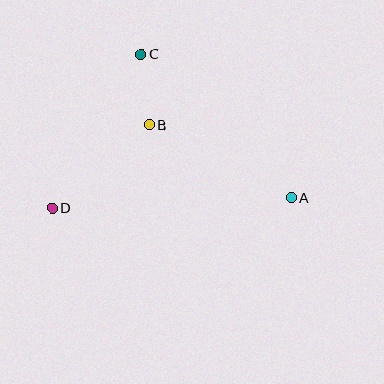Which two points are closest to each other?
Points B and C are closest to each other.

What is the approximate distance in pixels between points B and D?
The distance between B and D is approximately 128 pixels.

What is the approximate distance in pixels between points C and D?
The distance between C and D is approximately 178 pixels.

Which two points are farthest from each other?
Points A and D are farthest from each other.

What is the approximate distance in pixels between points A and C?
The distance between A and C is approximately 207 pixels.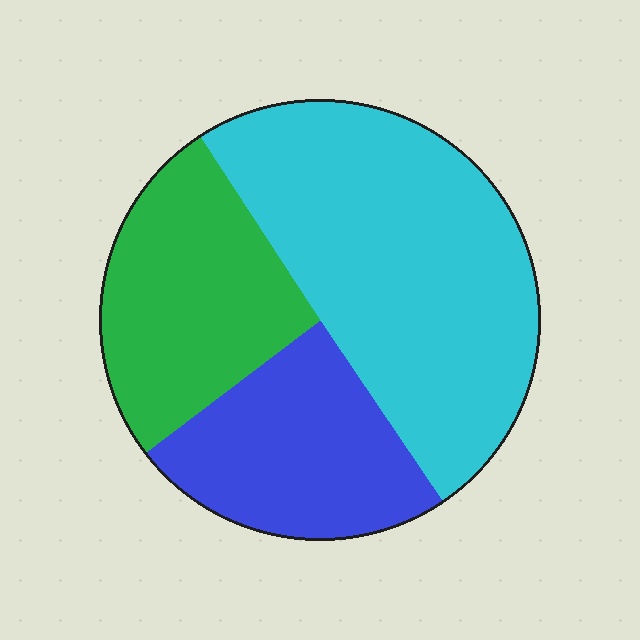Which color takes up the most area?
Cyan, at roughly 50%.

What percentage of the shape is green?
Green covers around 25% of the shape.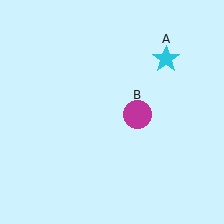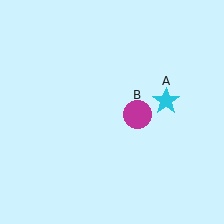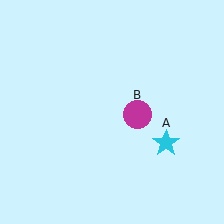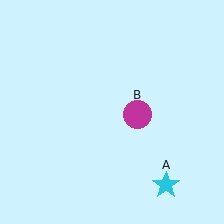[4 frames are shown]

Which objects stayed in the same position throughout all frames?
Magenta circle (object B) remained stationary.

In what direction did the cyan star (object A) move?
The cyan star (object A) moved down.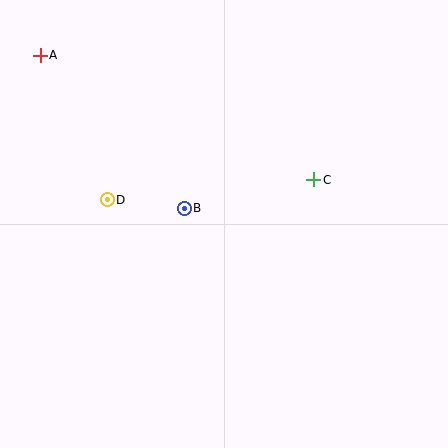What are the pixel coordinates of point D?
Point D is at (107, 200).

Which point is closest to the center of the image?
Point B at (184, 208) is closest to the center.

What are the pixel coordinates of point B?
Point B is at (184, 208).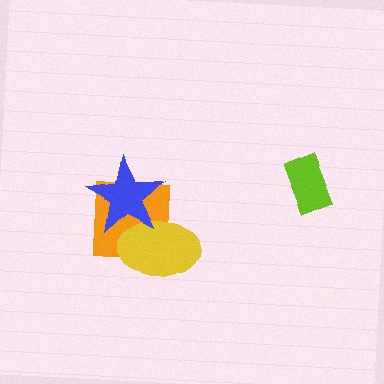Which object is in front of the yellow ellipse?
The blue star is in front of the yellow ellipse.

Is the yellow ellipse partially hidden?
Yes, it is partially covered by another shape.